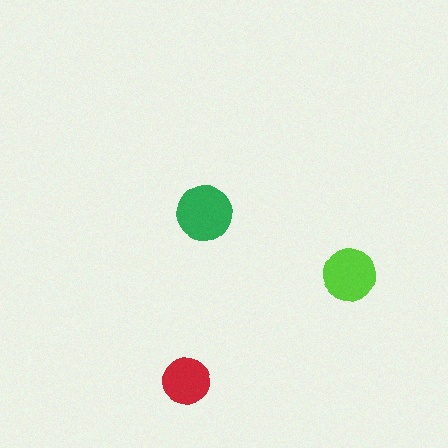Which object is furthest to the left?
The red circle is leftmost.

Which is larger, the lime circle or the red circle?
The lime one.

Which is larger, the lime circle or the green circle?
The green one.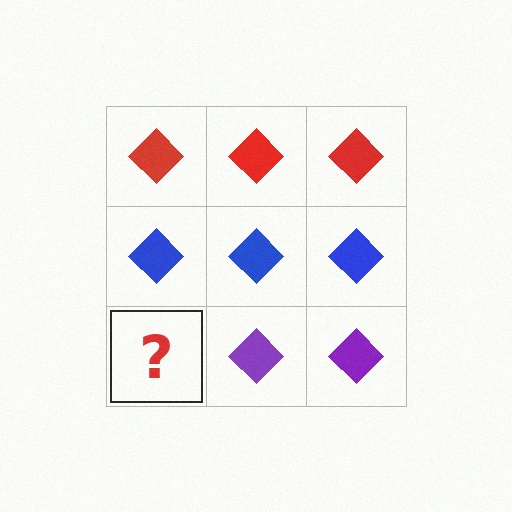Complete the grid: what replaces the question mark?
The question mark should be replaced with a purple diamond.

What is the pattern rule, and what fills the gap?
The rule is that each row has a consistent color. The gap should be filled with a purple diamond.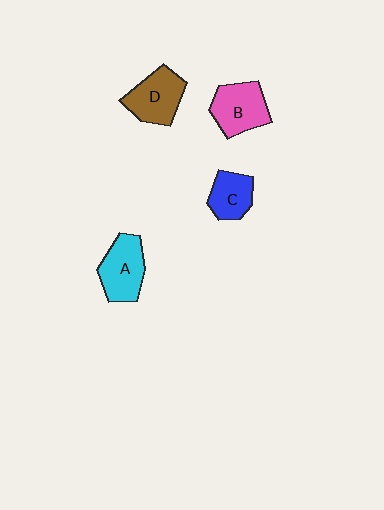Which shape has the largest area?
Shape B (pink).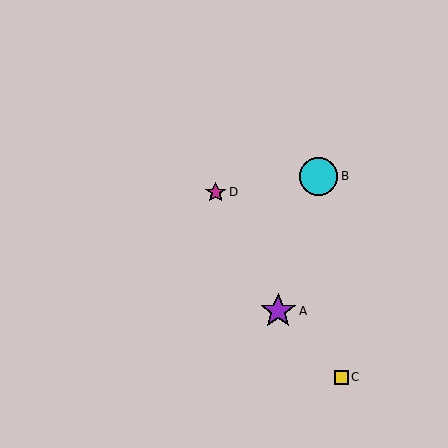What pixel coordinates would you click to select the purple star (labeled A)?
Click at (278, 311) to select the purple star A.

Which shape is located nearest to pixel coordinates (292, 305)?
The purple star (labeled A) at (278, 311) is nearest to that location.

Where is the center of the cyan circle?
The center of the cyan circle is at (319, 176).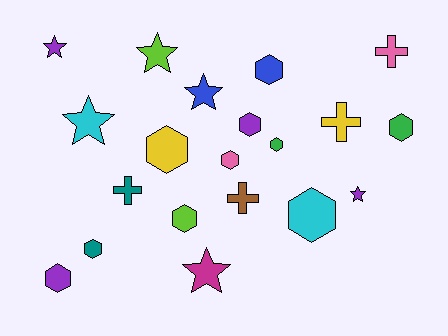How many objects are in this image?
There are 20 objects.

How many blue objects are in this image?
There are 2 blue objects.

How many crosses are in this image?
There are 4 crosses.